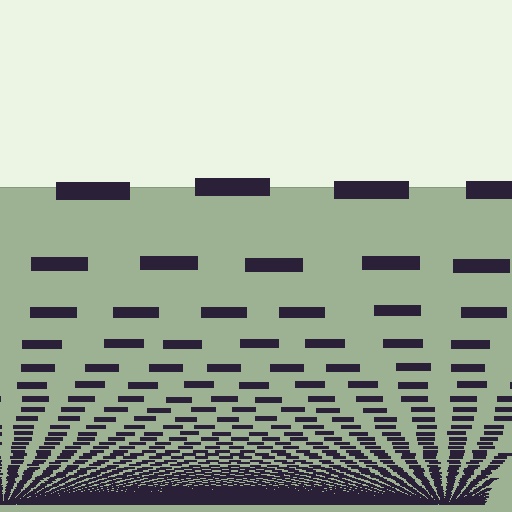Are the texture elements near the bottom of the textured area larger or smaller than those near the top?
Smaller. The gradient is inverted — elements near the bottom are smaller and denser.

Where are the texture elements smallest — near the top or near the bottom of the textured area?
Near the bottom.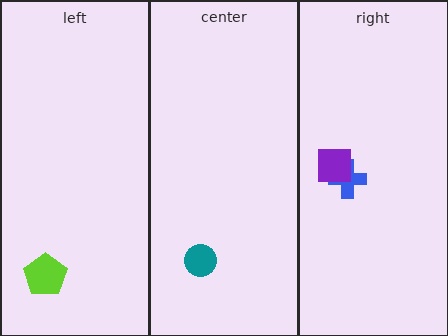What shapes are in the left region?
The lime pentagon.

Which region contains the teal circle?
The center region.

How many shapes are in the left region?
1.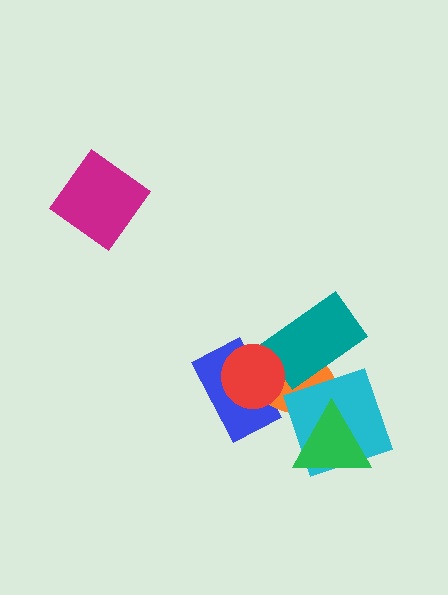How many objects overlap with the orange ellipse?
5 objects overlap with the orange ellipse.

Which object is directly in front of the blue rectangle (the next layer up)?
The orange ellipse is directly in front of the blue rectangle.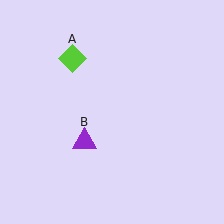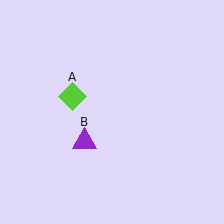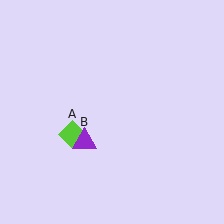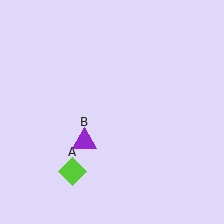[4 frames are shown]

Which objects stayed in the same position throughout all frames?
Purple triangle (object B) remained stationary.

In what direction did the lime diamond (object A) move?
The lime diamond (object A) moved down.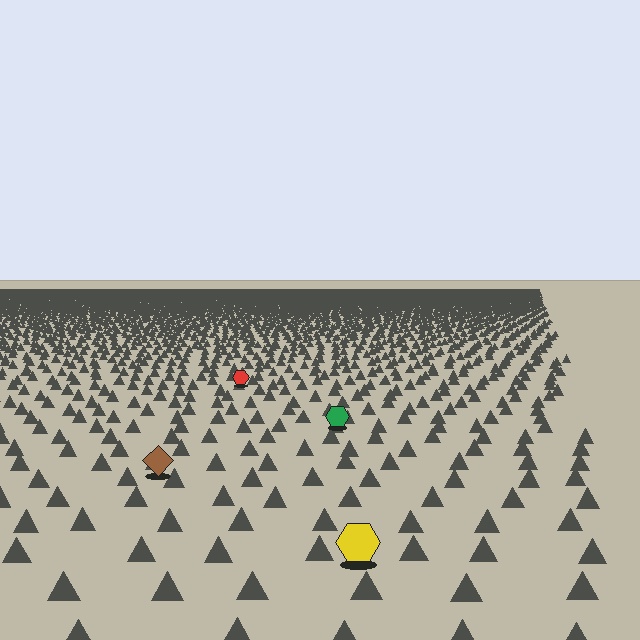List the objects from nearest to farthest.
From nearest to farthest: the yellow hexagon, the brown diamond, the green hexagon, the red hexagon.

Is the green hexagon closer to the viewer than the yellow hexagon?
No. The yellow hexagon is closer — you can tell from the texture gradient: the ground texture is coarser near it.